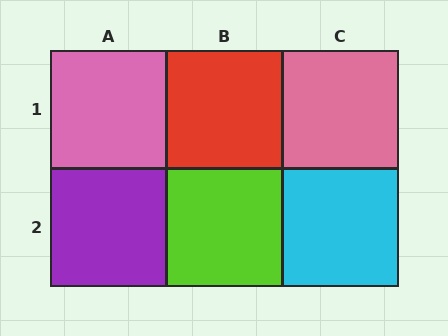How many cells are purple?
1 cell is purple.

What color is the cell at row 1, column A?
Pink.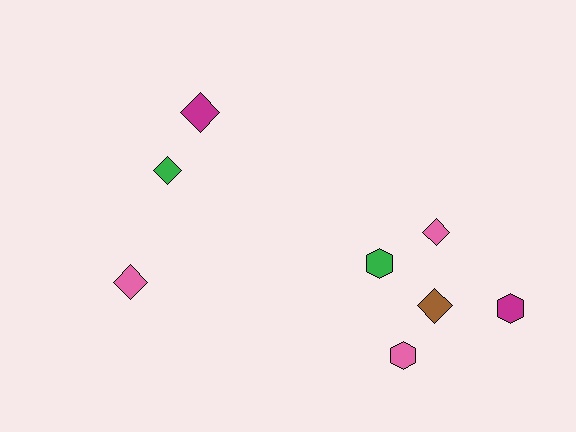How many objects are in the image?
There are 8 objects.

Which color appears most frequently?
Pink, with 3 objects.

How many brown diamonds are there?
There is 1 brown diamond.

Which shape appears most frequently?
Diamond, with 5 objects.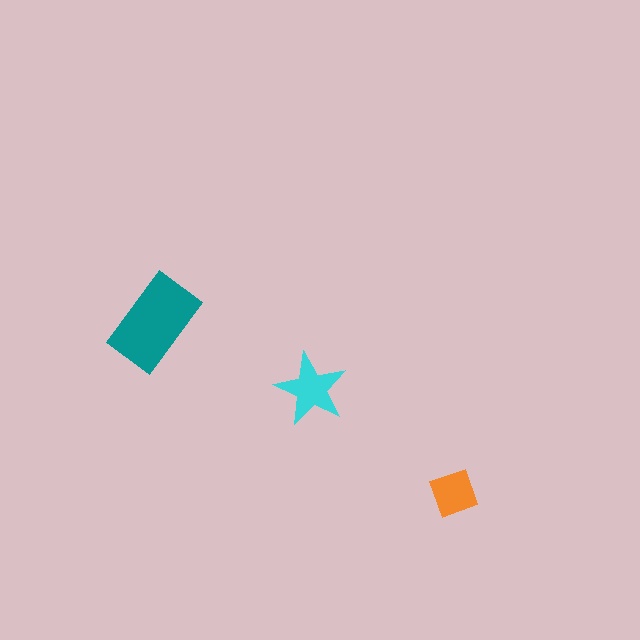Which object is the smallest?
The orange diamond.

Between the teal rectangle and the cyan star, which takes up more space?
The teal rectangle.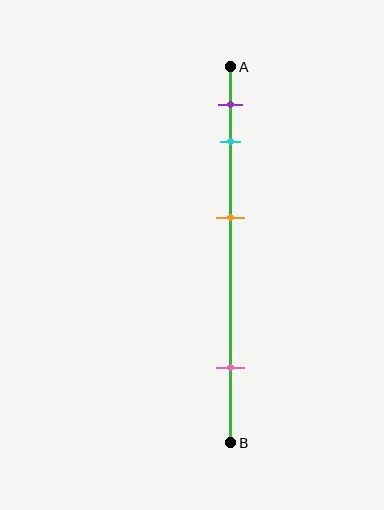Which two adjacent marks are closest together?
The purple and cyan marks are the closest adjacent pair.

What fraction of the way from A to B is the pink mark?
The pink mark is approximately 80% (0.8) of the way from A to B.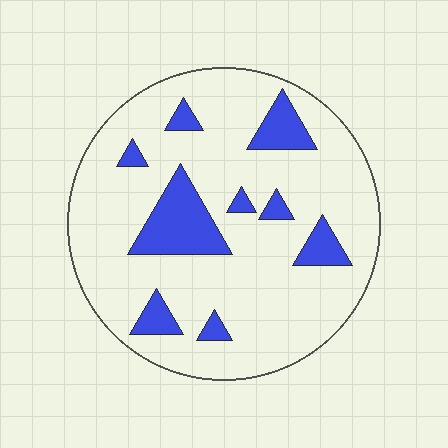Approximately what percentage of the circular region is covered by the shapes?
Approximately 15%.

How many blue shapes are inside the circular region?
9.